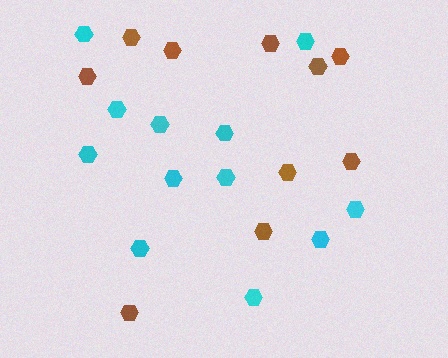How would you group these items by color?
There are 2 groups: one group of cyan hexagons (12) and one group of brown hexagons (10).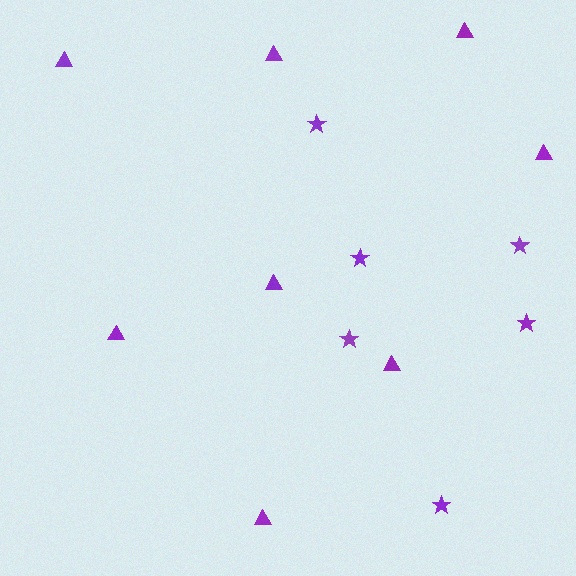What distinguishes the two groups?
There are 2 groups: one group of stars (6) and one group of triangles (8).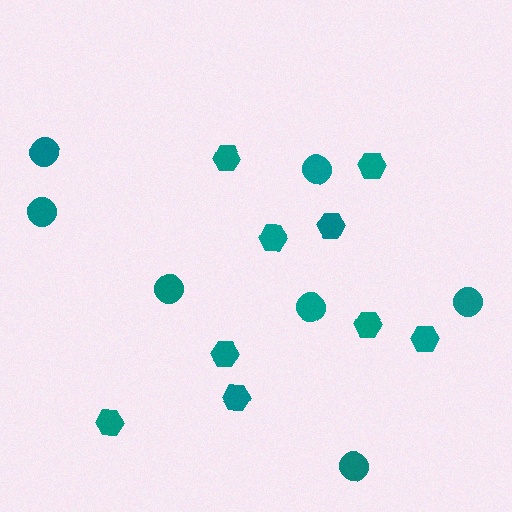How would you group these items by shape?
There are 2 groups: one group of hexagons (9) and one group of circles (7).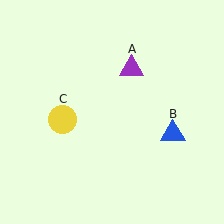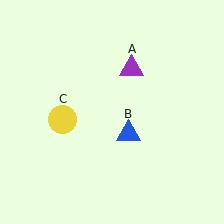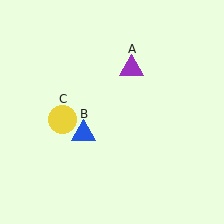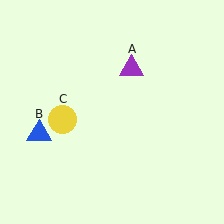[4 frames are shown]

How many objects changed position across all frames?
1 object changed position: blue triangle (object B).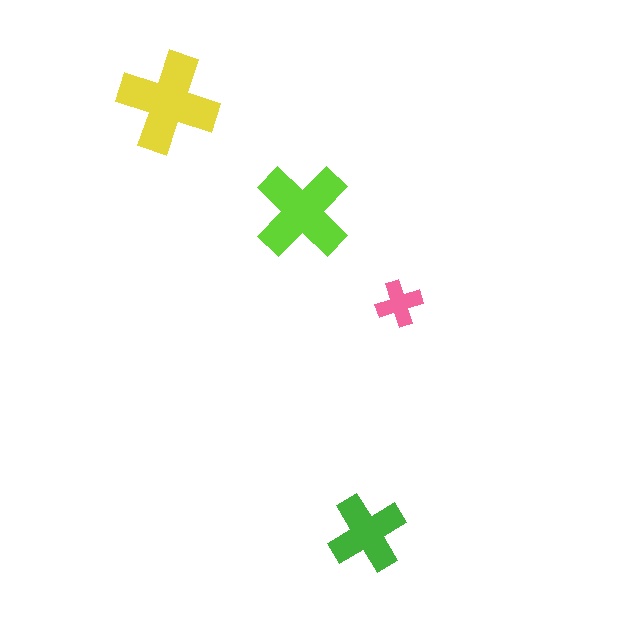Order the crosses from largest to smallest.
the yellow one, the lime one, the green one, the pink one.